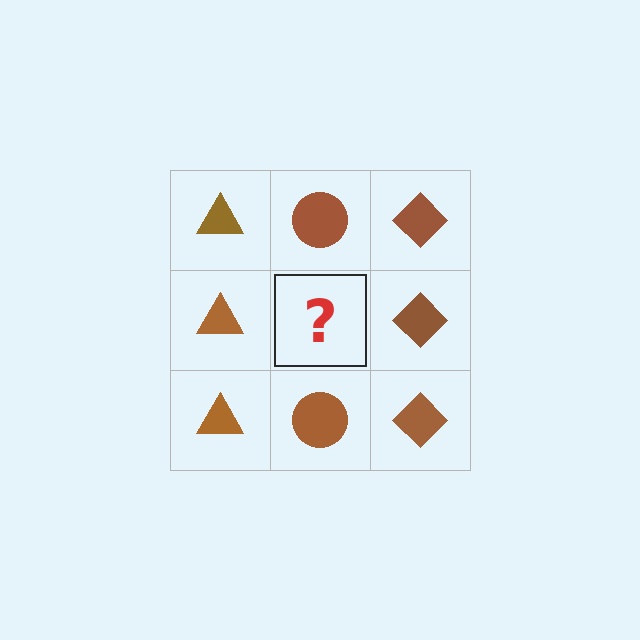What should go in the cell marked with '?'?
The missing cell should contain a brown circle.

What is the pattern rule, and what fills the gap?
The rule is that each column has a consistent shape. The gap should be filled with a brown circle.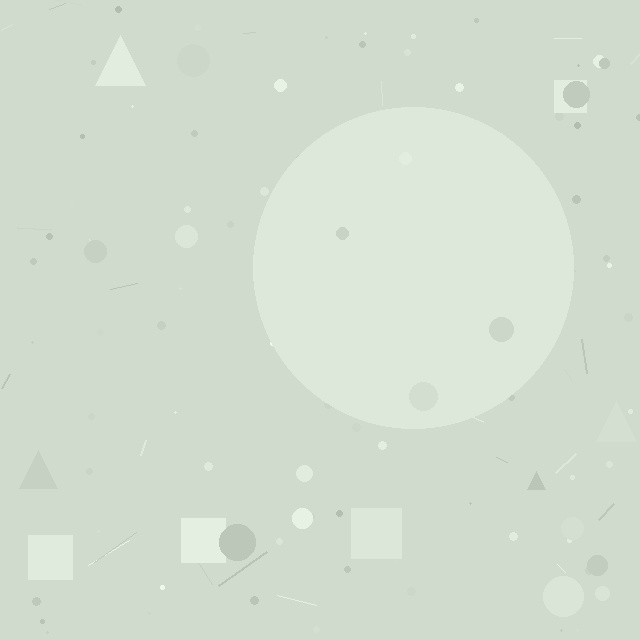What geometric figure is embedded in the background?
A circle is embedded in the background.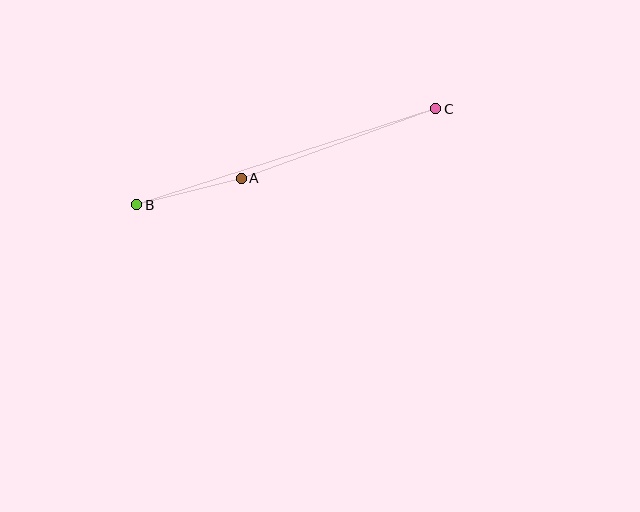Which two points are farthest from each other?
Points B and C are farthest from each other.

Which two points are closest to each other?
Points A and B are closest to each other.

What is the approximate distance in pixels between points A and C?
The distance between A and C is approximately 207 pixels.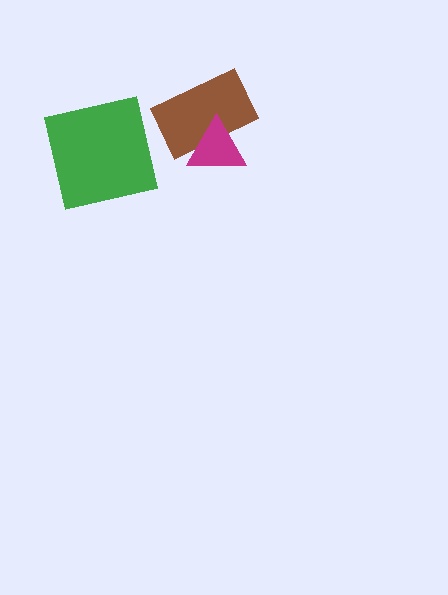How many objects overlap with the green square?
0 objects overlap with the green square.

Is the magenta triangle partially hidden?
No, no other shape covers it.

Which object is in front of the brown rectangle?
The magenta triangle is in front of the brown rectangle.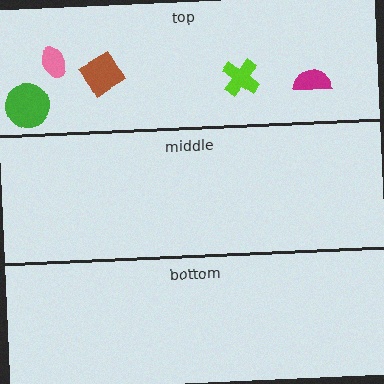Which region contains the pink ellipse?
The top region.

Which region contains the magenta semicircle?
The top region.